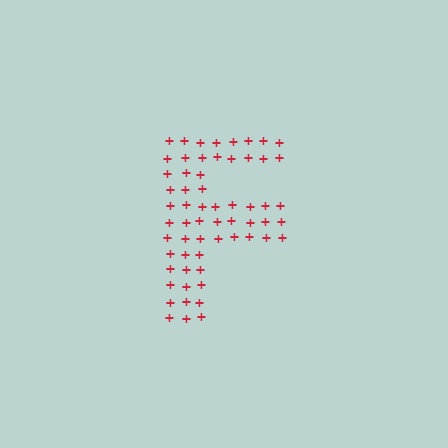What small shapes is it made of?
It is made of small plus signs.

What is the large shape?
The large shape is the letter F.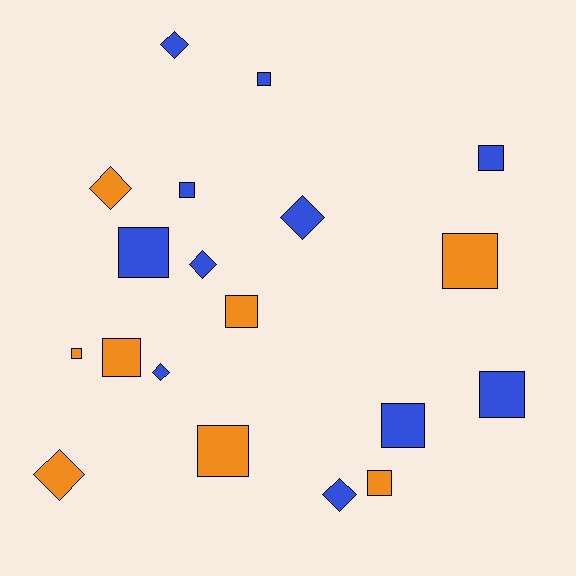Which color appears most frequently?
Blue, with 11 objects.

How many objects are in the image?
There are 19 objects.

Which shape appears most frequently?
Square, with 12 objects.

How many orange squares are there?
There are 6 orange squares.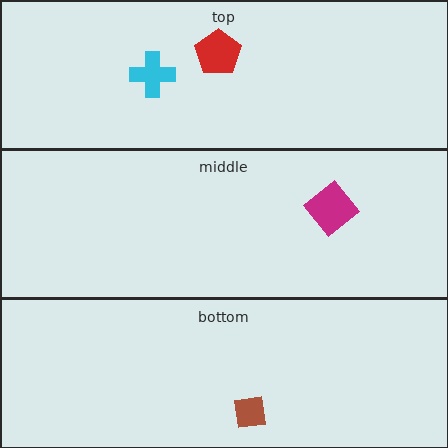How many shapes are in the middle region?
1.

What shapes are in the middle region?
The magenta diamond.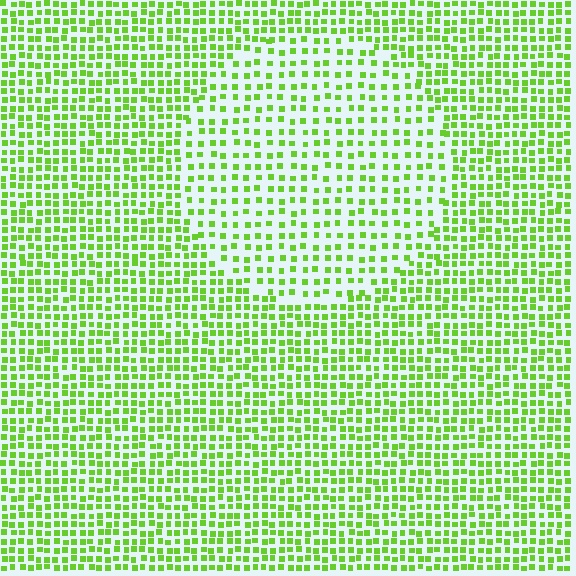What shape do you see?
I see a circle.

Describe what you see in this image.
The image contains small lime elements arranged at two different densities. A circle-shaped region is visible where the elements are less densely packed than the surrounding area.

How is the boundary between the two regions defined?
The boundary is defined by a change in element density (approximately 1.8x ratio). All elements are the same color, size, and shape.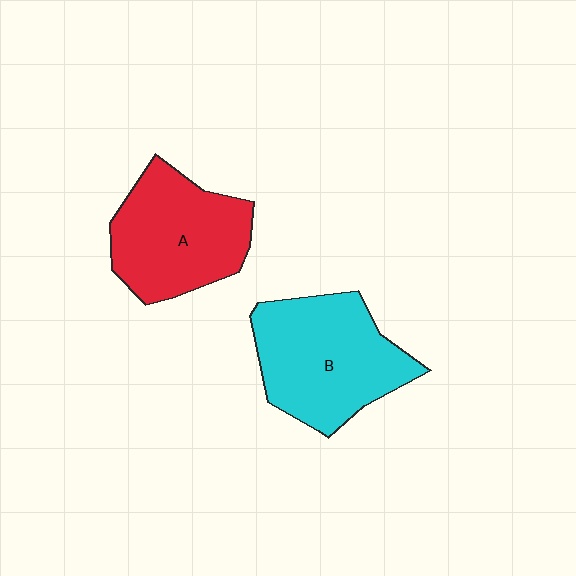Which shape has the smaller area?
Shape A (red).